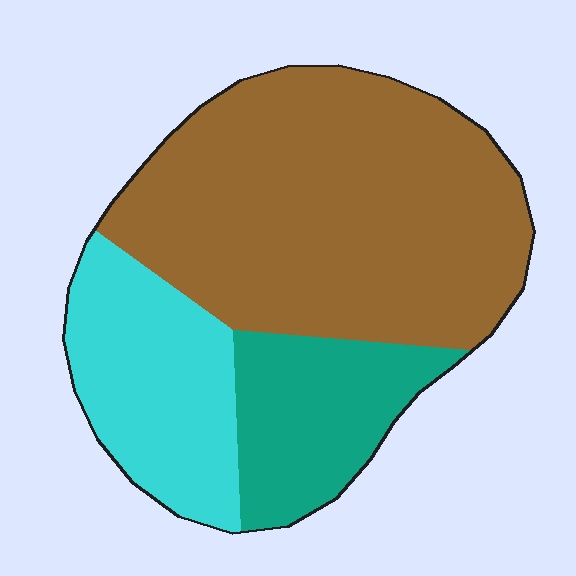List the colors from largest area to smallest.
From largest to smallest: brown, cyan, teal.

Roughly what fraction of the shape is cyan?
Cyan covers about 25% of the shape.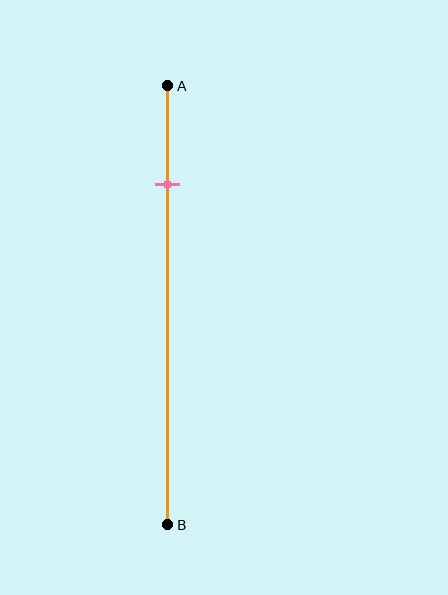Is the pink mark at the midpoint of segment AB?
No, the mark is at about 20% from A, not at the 50% midpoint.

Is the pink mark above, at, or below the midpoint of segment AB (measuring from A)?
The pink mark is above the midpoint of segment AB.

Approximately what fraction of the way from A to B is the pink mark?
The pink mark is approximately 20% of the way from A to B.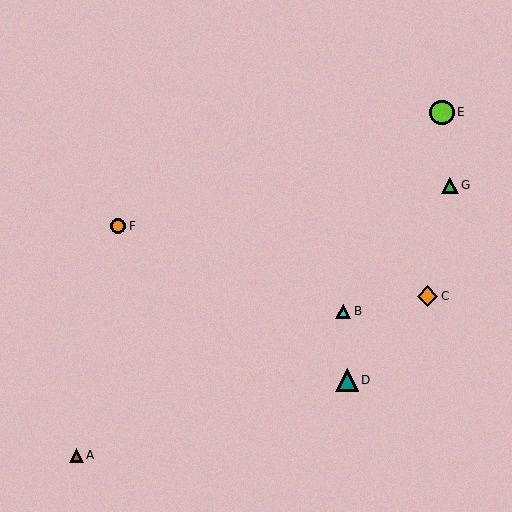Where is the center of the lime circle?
The center of the lime circle is at (442, 112).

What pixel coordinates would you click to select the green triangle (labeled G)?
Click at (450, 185) to select the green triangle G.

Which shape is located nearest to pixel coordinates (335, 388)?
The teal triangle (labeled D) at (347, 380) is nearest to that location.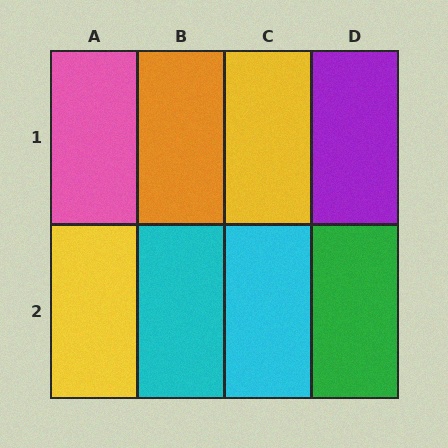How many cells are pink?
1 cell is pink.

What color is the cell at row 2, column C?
Cyan.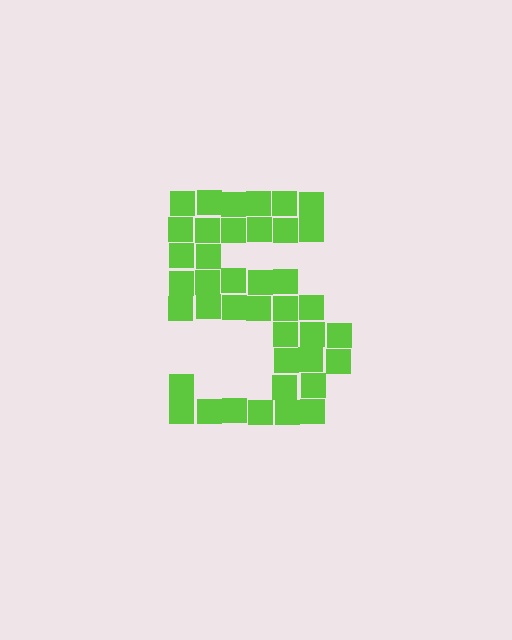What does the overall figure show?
The overall figure shows the digit 5.